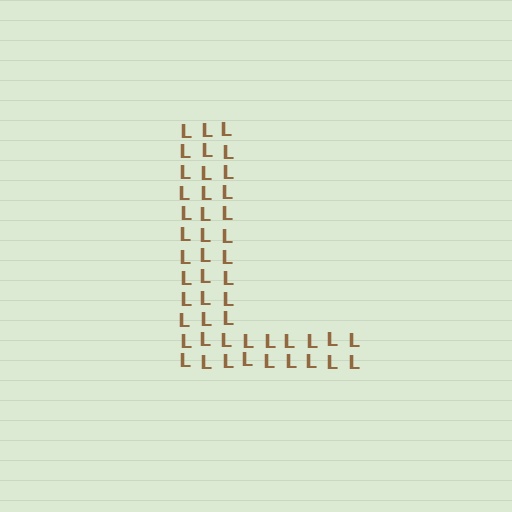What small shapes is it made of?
It is made of small letter L's.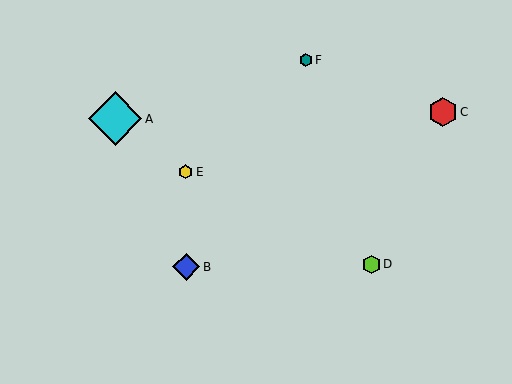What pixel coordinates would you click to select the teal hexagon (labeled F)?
Click at (306, 60) to select the teal hexagon F.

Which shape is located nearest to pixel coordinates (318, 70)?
The teal hexagon (labeled F) at (306, 60) is nearest to that location.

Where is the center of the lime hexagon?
The center of the lime hexagon is at (371, 264).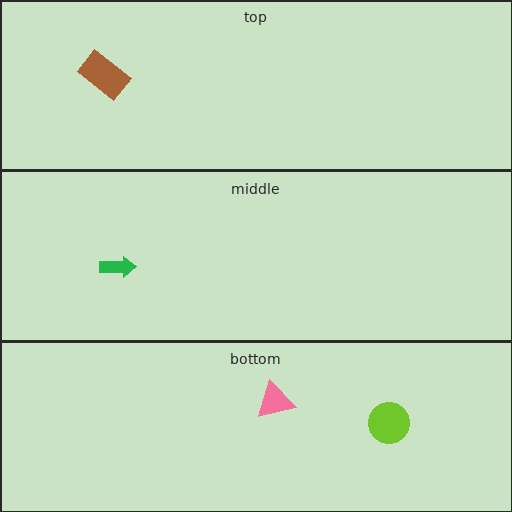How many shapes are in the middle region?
1.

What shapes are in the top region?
The brown rectangle.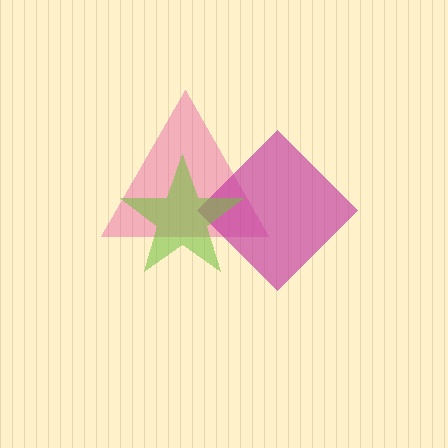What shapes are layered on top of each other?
The layered shapes are: a pink triangle, a magenta diamond, a lime star.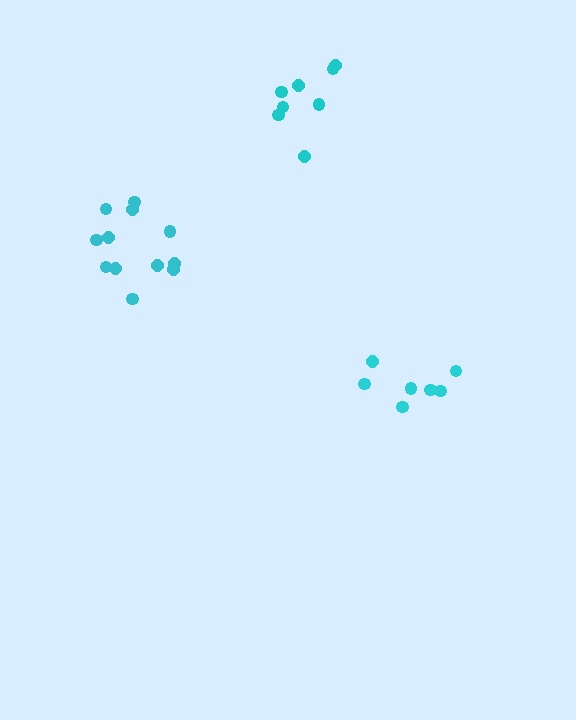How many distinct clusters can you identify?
There are 3 distinct clusters.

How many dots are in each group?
Group 1: 12 dots, Group 2: 8 dots, Group 3: 7 dots (27 total).